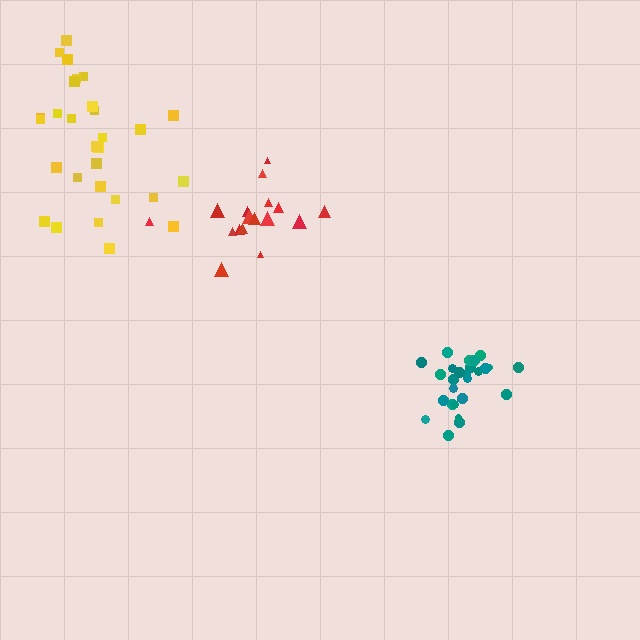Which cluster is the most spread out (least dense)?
Yellow.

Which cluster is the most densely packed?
Teal.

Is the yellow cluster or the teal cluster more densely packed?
Teal.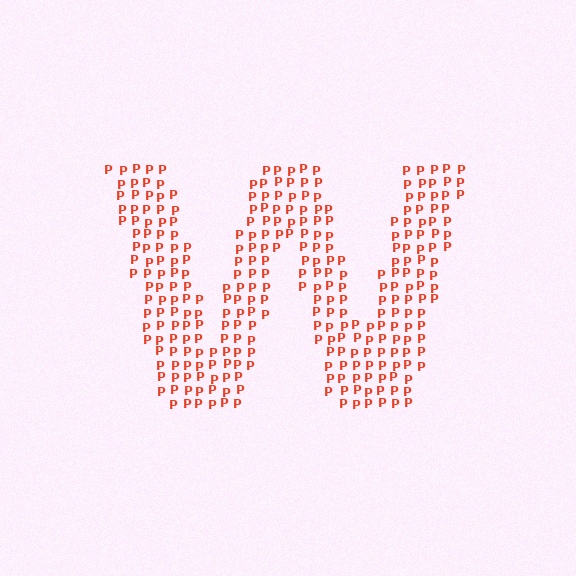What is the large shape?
The large shape is the letter W.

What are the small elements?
The small elements are letter P's.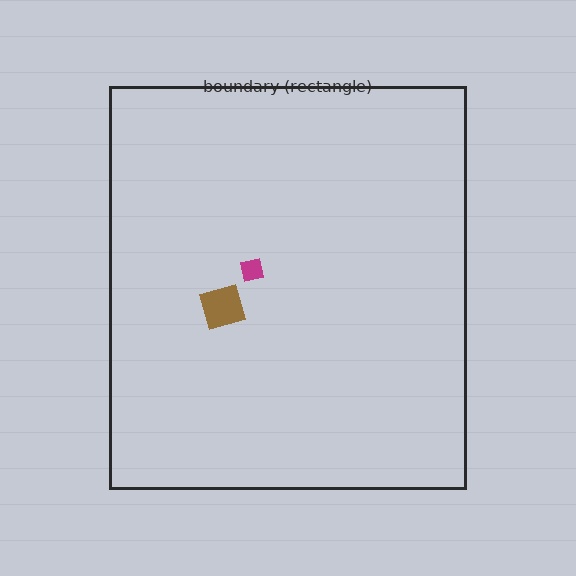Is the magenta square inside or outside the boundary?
Inside.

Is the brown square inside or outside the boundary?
Inside.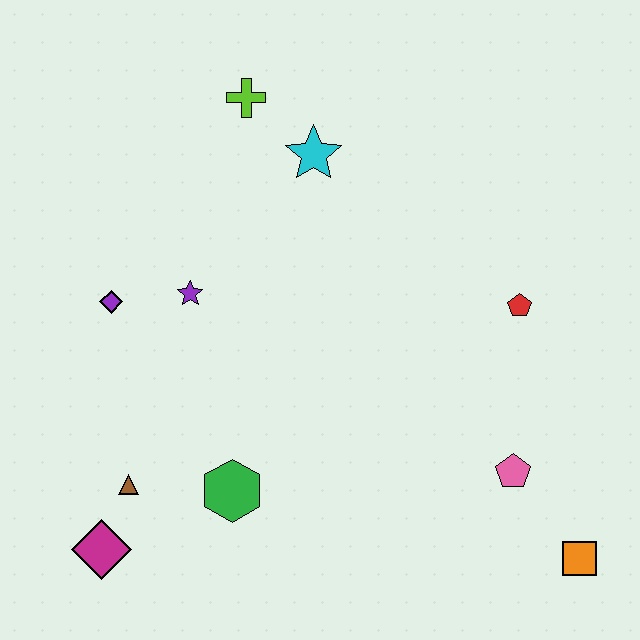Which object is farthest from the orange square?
The lime cross is farthest from the orange square.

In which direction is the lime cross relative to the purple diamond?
The lime cross is above the purple diamond.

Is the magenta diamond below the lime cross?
Yes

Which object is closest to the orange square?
The pink pentagon is closest to the orange square.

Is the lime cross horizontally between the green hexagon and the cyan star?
Yes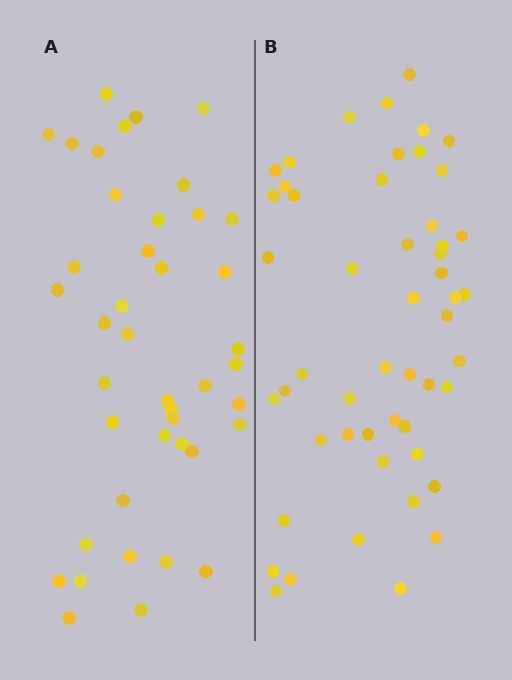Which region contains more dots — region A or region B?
Region B (the right region) has more dots.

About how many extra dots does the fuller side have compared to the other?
Region B has roughly 8 or so more dots than region A.